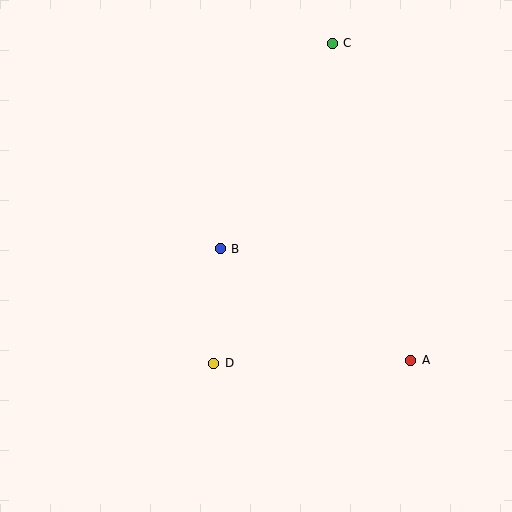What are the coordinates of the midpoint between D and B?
The midpoint between D and B is at (217, 306).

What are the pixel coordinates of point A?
Point A is at (411, 360).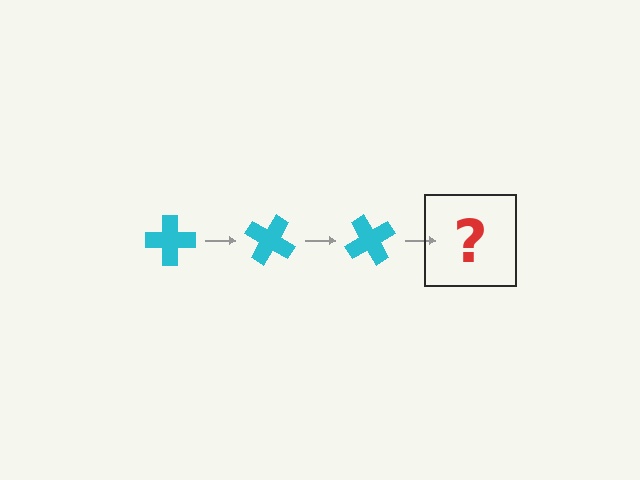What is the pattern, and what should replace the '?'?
The pattern is that the cross rotates 30 degrees each step. The '?' should be a cyan cross rotated 90 degrees.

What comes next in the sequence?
The next element should be a cyan cross rotated 90 degrees.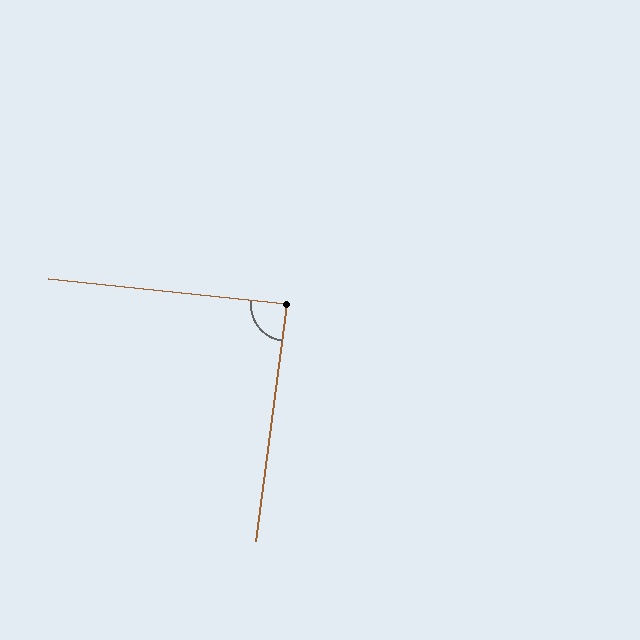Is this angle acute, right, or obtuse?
It is approximately a right angle.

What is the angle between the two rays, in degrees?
Approximately 89 degrees.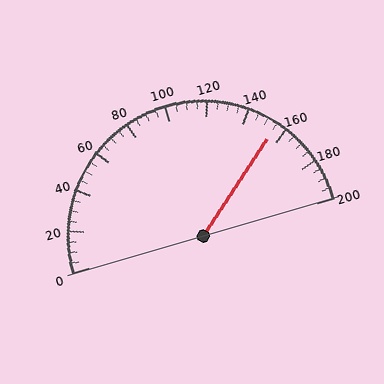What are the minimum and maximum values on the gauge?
The gauge ranges from 0 to 200.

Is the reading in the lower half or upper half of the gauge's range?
The reading is in the upper half of the range (0 to 200).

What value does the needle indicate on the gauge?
The needle indicates approximately 155.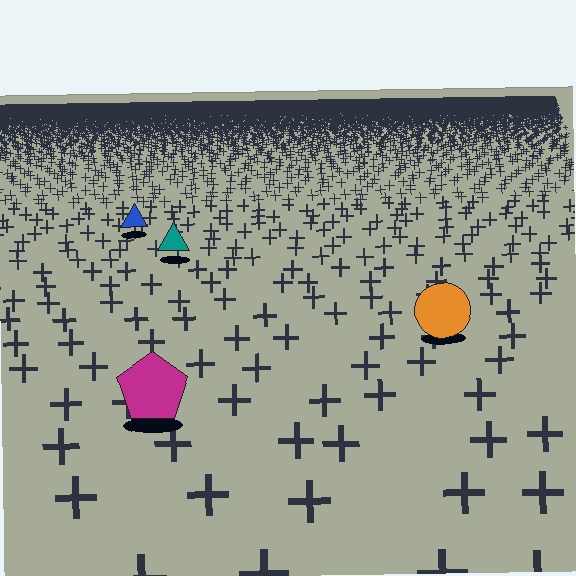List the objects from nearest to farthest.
From nearest to farthest: the magenta pentagon, the orange circle, the teal triangle, the blue triangle.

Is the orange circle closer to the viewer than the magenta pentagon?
No. The magenta pentagon is closer — you can tell from the texture gradient: the ground texture is coarser near it.